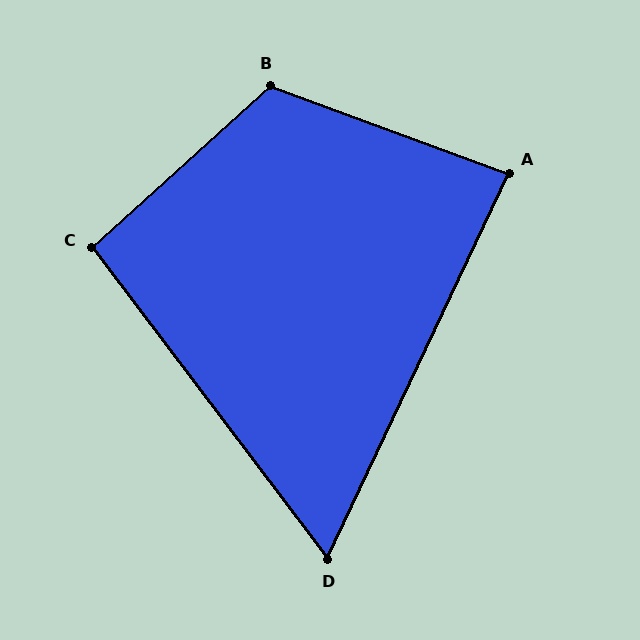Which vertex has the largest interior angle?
B, at approximately 118 degrees.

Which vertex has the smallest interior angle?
D, at approximately 62 degrees.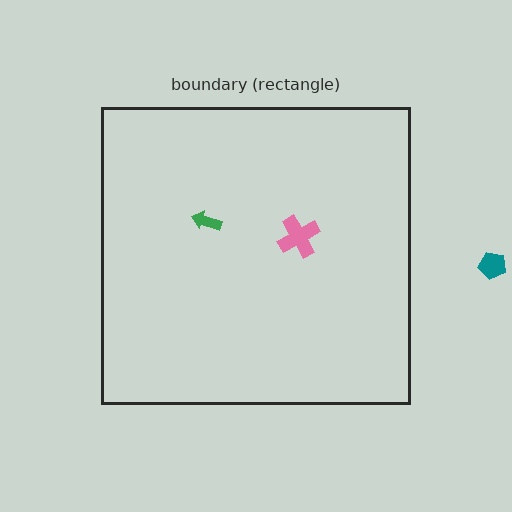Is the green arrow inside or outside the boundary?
Inside.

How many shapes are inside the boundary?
2 inside, 1 outside.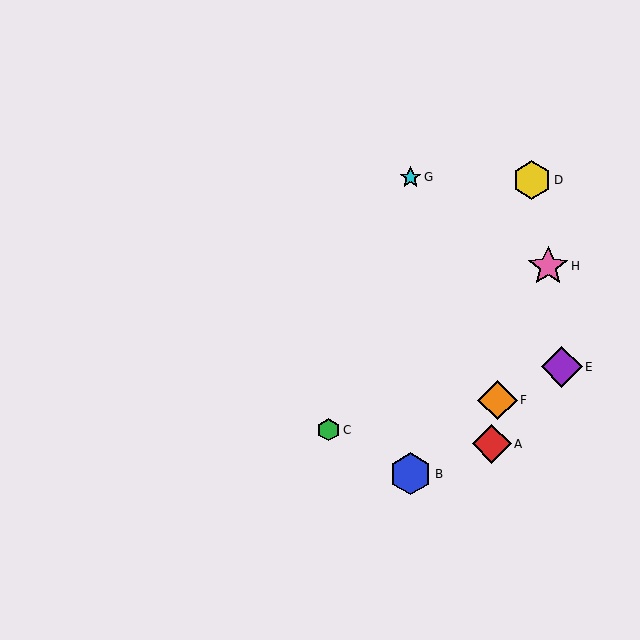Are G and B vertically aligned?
Yes, both are at x≈411.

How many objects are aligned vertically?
2 objects (B, G) are aligned vertically.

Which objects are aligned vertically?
Objects B, G are aligned vertically.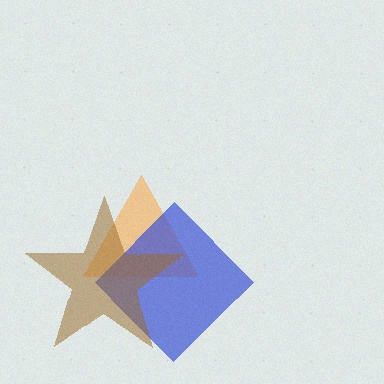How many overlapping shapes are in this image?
There are 3 overlapping shapes in the image.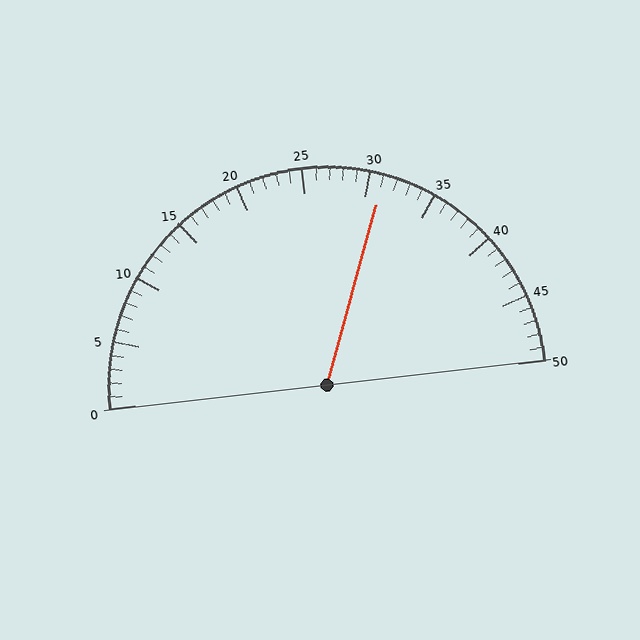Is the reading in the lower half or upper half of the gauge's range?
The reading is in the upper half of the range (0 to 50).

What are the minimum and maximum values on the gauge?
The gauge ranges from 0 to 50.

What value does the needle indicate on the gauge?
The needle indicates approximately 31.